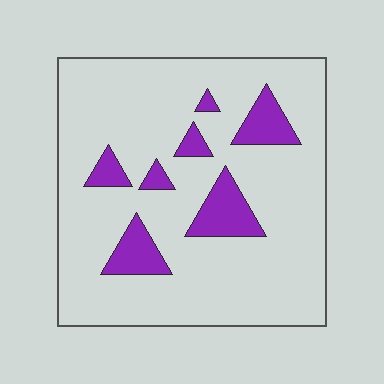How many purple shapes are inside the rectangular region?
7.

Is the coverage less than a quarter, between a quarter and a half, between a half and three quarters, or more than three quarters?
Less than a quarter.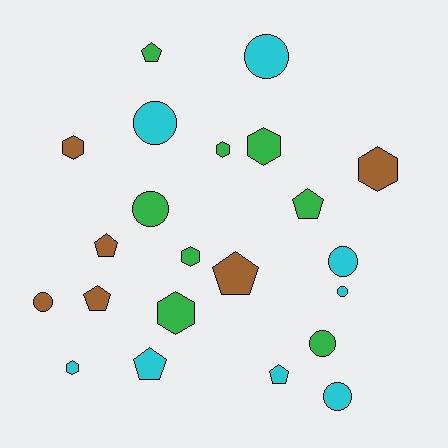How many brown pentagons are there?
There are 3 brown pentagons.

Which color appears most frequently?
Green, with 8 objects.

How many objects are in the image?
There are 22 objects.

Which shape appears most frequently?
Circle, with 8 objects.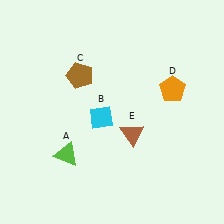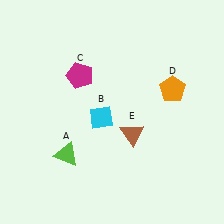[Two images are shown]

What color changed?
The pentagon (C) changed from brown in Image 1 to magenta in Image 2.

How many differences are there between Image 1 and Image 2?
There is 1 difference between the two images.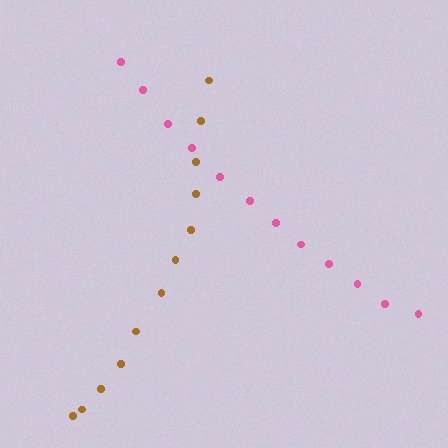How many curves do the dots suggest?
There are 2 distinct paths.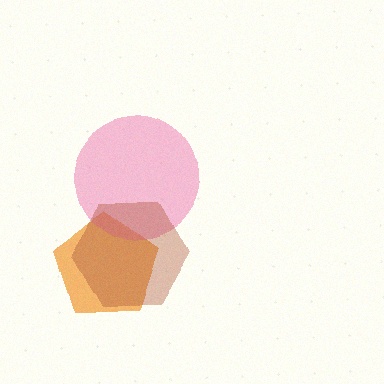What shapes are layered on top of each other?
The layered shapes are: an orange pentagon, a pink circle, a brown hexagon.